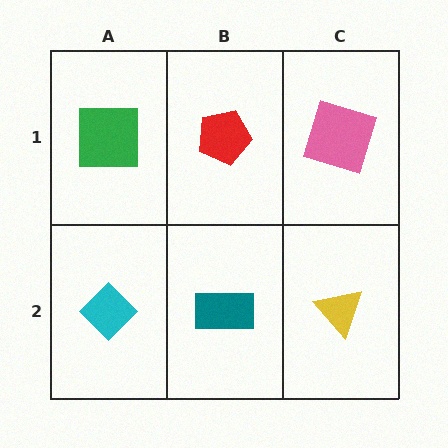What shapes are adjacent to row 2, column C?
A pink square (row 1, column C), a teal rectangle (row 2, column B).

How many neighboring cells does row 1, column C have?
2.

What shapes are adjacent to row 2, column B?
A red pentagon (row 1, column B), a cyan diamond (row 2, column A), a yellow triangle (row 2, column C).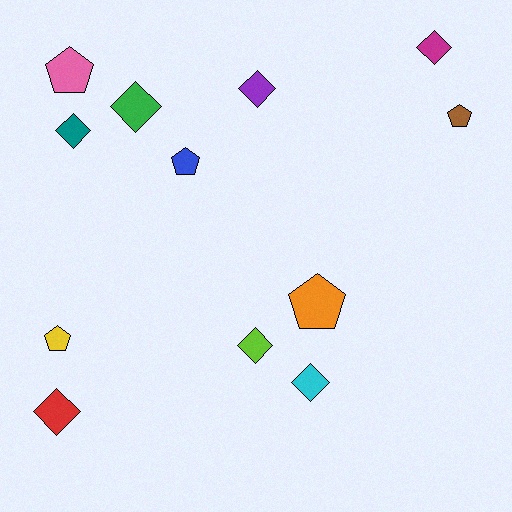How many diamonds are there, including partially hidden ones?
There are 7 diamonds.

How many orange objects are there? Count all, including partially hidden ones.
There is 1 orange object.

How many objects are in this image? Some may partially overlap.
There are 12 objects.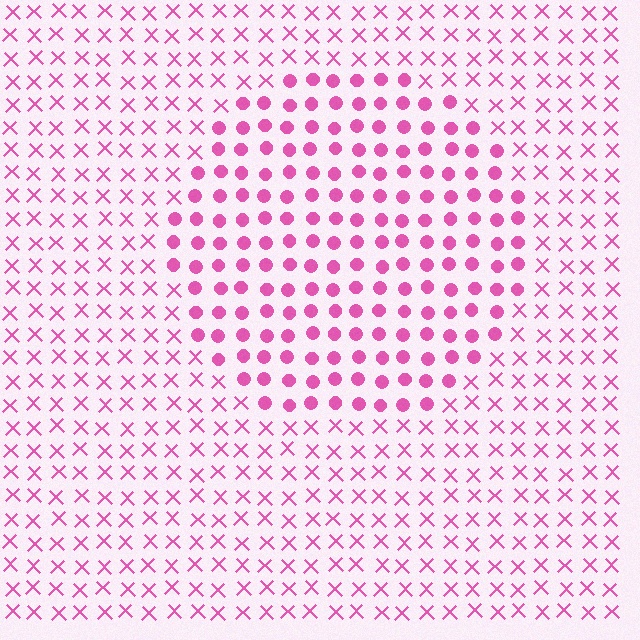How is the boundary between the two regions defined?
The boundary is defined by a change in element shape: circles inside vs. X marks outside. All elements share the same color and spacing.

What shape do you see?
I see a circle.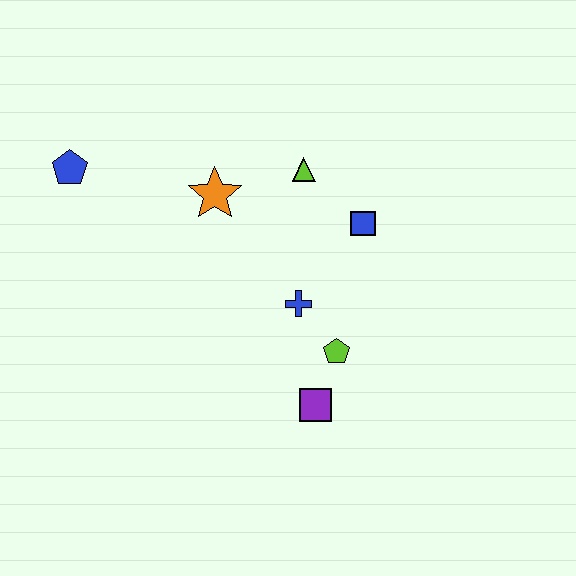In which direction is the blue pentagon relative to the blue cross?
The blue pentagon is to the left of the blue cross.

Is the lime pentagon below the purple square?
No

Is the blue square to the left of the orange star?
No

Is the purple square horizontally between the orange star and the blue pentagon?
No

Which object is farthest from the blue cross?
The blue pentagon is farthest from the blue cross.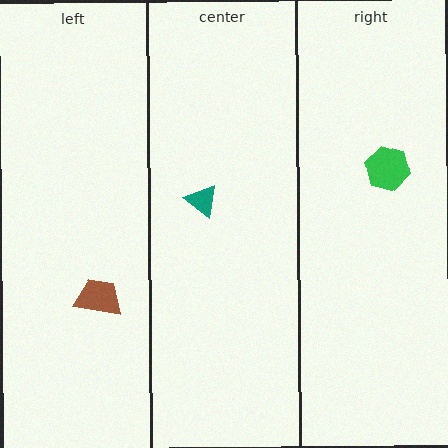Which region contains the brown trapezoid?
The left region.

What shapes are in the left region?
The brown trapezoid.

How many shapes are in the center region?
1.